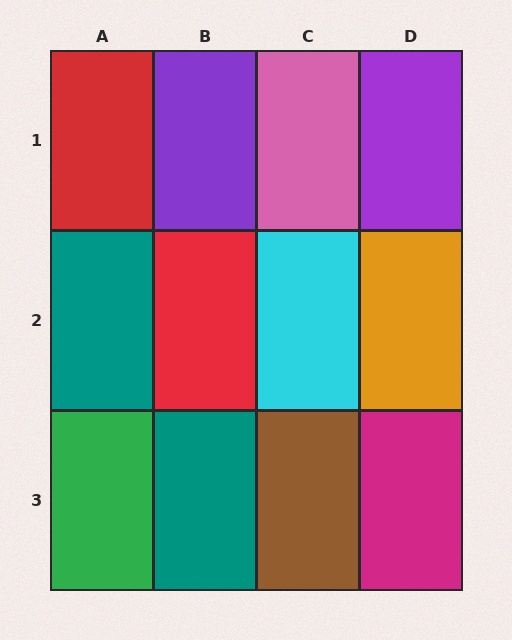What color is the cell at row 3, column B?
Teal.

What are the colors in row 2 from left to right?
Teal, red, cyan, orange.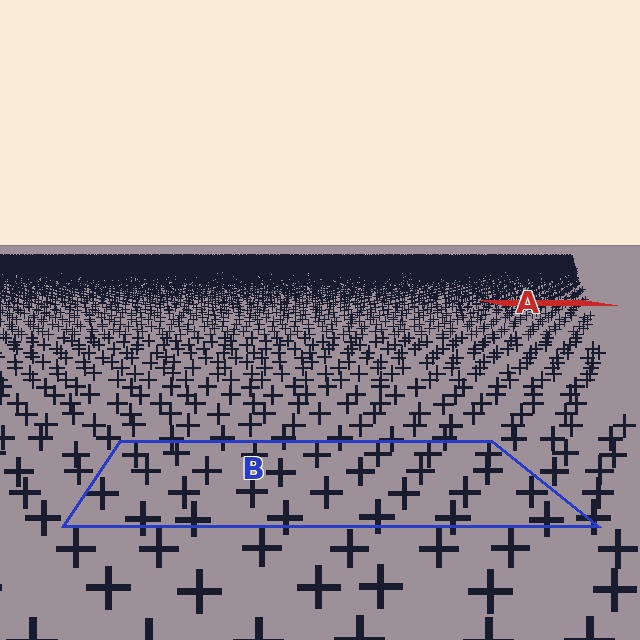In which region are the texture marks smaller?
The texture marks are smaller in region A, because it is farther away.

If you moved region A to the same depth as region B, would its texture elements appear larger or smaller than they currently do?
They would appear larger. At a closer depth, the same texture elements are projected at a bigger on-screen size.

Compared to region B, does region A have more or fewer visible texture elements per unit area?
Region A has more texture elements per unit area — they are packed more densely because it is farther away.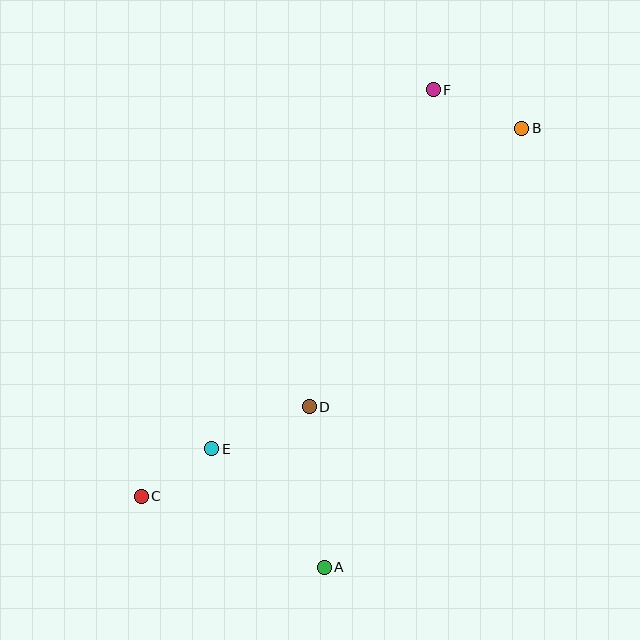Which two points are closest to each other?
Points C and E are closest to each other.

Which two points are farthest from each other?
Points B and C are farthest from each other.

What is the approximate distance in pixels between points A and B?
The distance between A and B is approximately 481 pixels.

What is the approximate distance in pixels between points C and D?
The distance between C and D is approximately 190 pixels.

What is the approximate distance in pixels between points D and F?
The distance between D and F is approximately 340 pixels.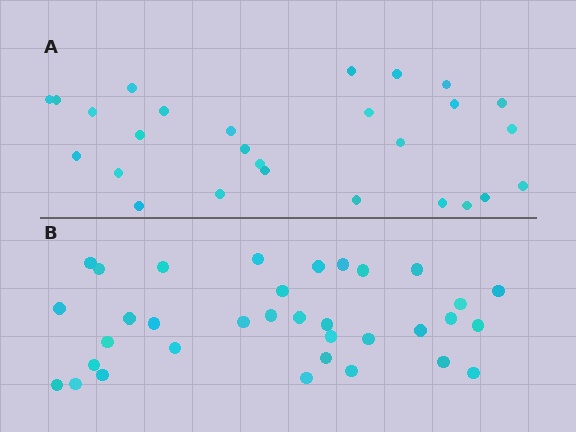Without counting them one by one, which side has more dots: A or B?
Region B (the bottom region) has more dots.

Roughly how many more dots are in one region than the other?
Region B has roughly 8 or so more dots than region A.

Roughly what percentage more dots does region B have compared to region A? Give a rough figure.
About 25% more.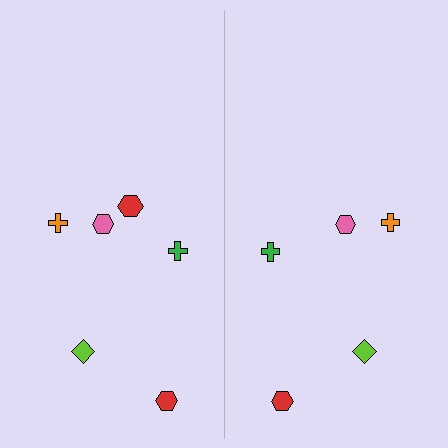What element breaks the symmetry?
A red hexagon is missing from the right side.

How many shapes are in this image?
There are 11 shapes in this image.